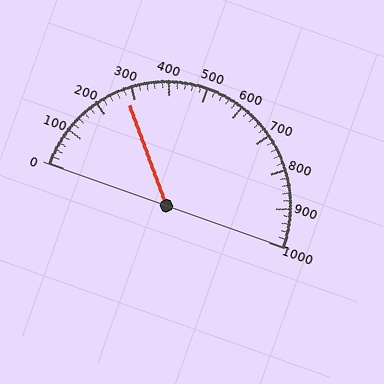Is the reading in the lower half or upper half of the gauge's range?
The reading is in the lower half of the range (0 to 1000).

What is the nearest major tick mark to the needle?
The nearest major tick mark is 300.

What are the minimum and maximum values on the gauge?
The gauge ranges from 0 to 1000.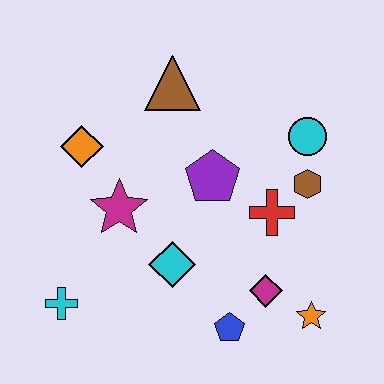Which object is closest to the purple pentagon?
The red cross is closest to the purple pentagon.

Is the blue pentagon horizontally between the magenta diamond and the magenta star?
Yes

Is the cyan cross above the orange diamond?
No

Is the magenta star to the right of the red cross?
No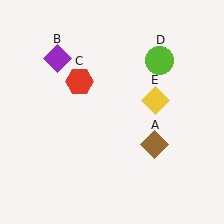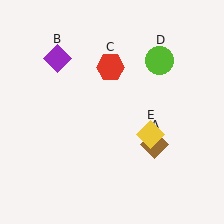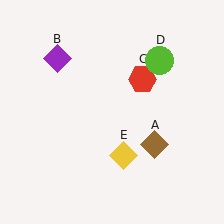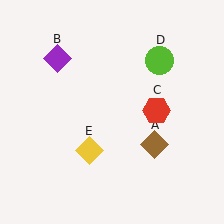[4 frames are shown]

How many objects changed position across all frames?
2 objects changed position: red hexagon (object C), yellow diamond (object E).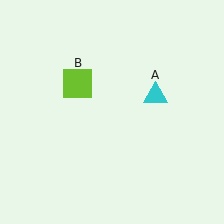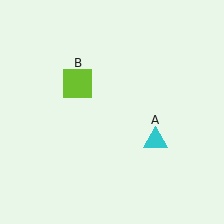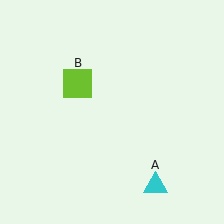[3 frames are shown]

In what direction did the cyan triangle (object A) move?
The cyan triangle (object A) moved down.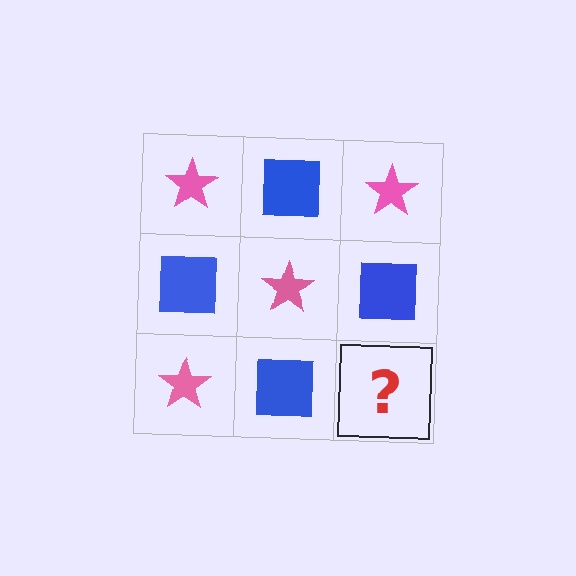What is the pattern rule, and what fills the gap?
The rule is that it alternates pink star and blue square in a checkerboard pattern. The gap should be filled with a pink star.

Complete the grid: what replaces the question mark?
The question mark should be replaced with a pink star.